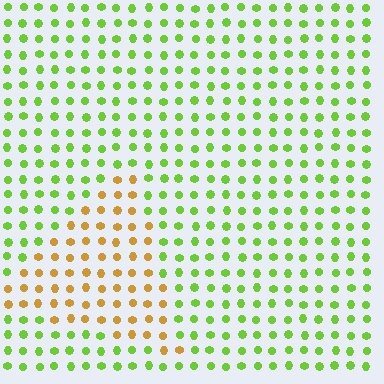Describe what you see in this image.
The image is filled with small lime elements in a uniform arrangement. A triangle-shaped region is visible where the elements are tinted to a slightly different hue, forming a subtle color boundary.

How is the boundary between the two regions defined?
The boundary is defined purely by a slight shift in hue (about 60 degrees). Spacing, size, and orientation are identical on both sides.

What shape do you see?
I see a triangle.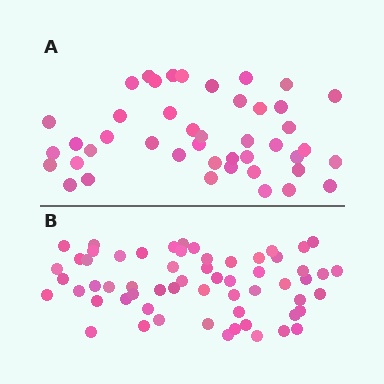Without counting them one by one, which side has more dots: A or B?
Region B (the bottom region) has more dots.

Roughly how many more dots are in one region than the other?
Region B has approximately 15 more dots than region A.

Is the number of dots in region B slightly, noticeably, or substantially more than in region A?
Region B has noticeably more, but not dramatically so. The ratio is roughly 1.4 to 1.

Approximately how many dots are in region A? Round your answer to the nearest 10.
About 40 dots. (The exact count is 44, which rounds to 40.)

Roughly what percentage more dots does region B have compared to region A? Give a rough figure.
About 35% more.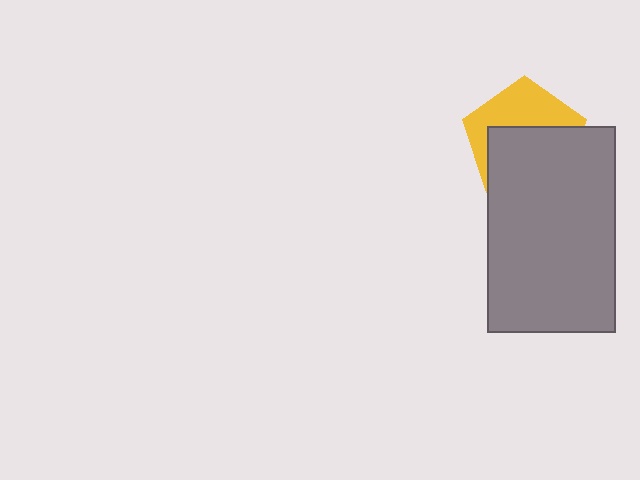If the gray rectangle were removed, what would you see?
You would see the complete yellow pentagon.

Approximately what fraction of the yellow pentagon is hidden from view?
Roughly 57% of the yellow pentagon is hidden behind the gray rectangle.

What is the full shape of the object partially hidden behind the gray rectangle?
The partially hidden object is a yellow pentagon.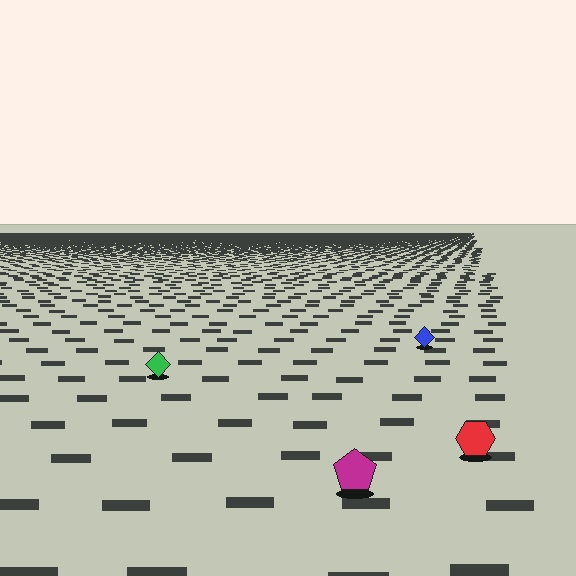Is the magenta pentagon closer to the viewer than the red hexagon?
Yes. The magenta pentagon is closer — you can tell from the texture gradient: the ground texture is coarser near it.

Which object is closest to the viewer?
The magenta pentagon is closest. The texture marks near it are larger and more spread out.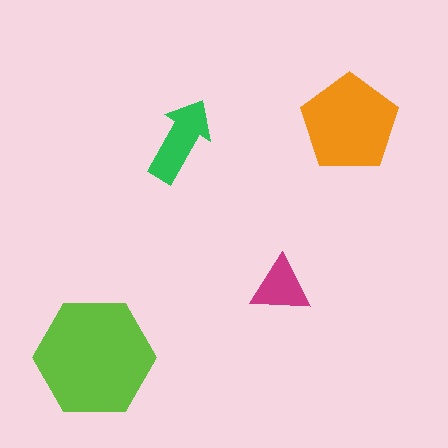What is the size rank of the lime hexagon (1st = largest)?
1st.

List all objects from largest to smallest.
The lime hexagon, the orange pentagon, the green arrow, the magenta triangle.